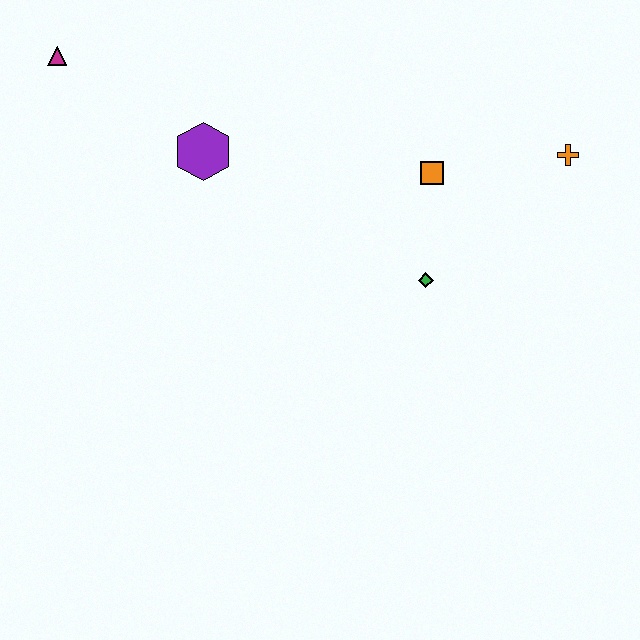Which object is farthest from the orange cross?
The magenta triangle is farthest from the orange cross.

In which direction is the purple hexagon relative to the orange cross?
The purple hexagon is to the left of the orange cross.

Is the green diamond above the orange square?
No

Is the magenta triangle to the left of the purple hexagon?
Yes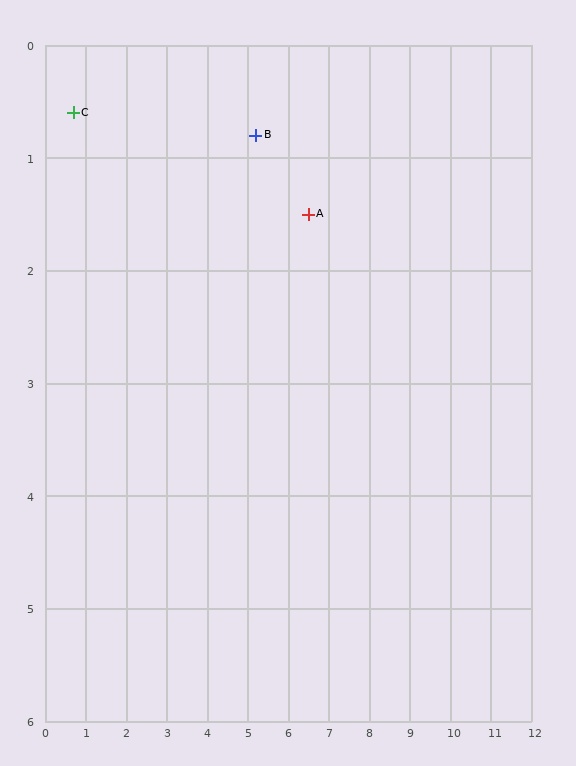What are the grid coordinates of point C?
Point C is at approximately (0.7, 0.6).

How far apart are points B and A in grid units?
Points B and A are about 1.5 grid units apart.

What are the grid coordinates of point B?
Point B is at approximately (5.2, 0.8).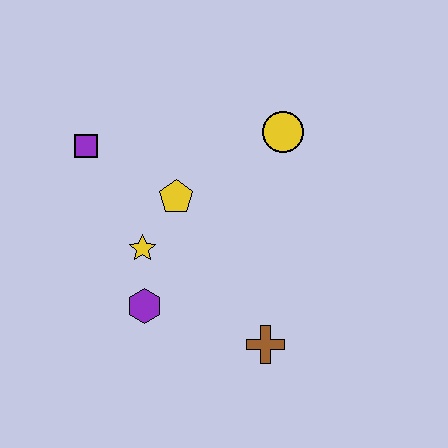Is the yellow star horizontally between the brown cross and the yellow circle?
No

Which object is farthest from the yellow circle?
The purple hexagon is farthest from the yellow circle.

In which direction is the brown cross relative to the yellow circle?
The brown cross is below the yellow circle.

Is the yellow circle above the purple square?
Yes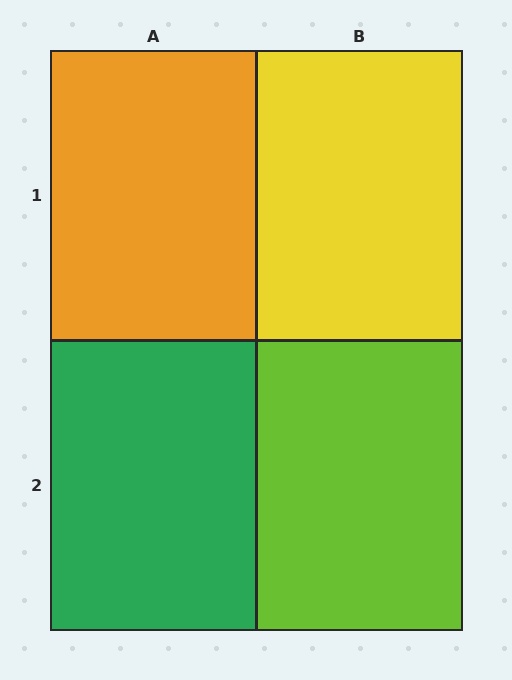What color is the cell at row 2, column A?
Green.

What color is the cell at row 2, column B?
Lime.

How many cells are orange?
1 cell is orange.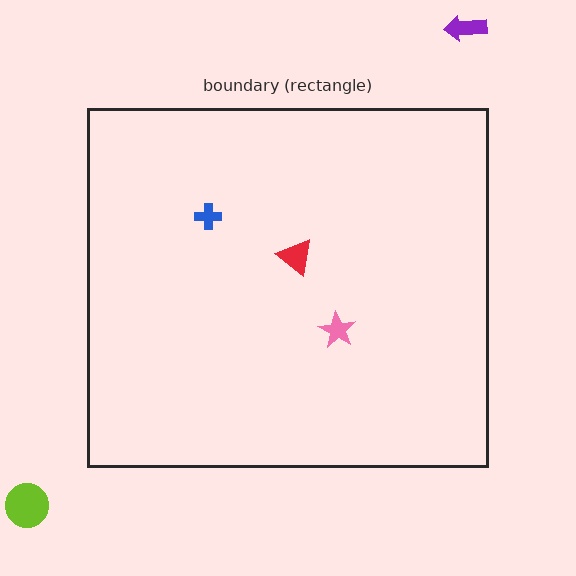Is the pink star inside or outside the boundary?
Inside.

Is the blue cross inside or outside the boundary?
Inside.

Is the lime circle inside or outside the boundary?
Outside.